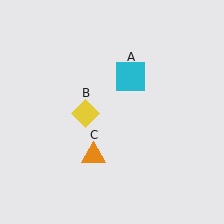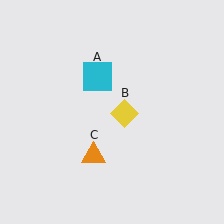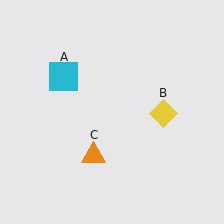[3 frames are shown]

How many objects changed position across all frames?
2 objects changed position: cyan square (object A), yellow diamond (object B).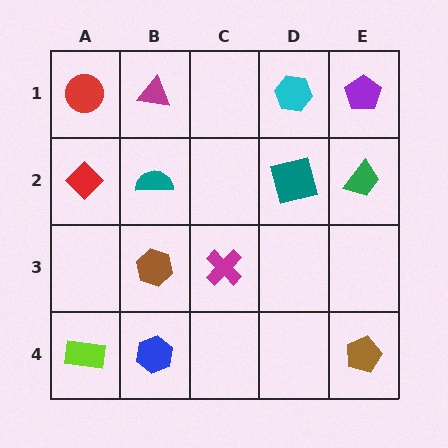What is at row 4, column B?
A blue hexagon.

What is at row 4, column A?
A lime rectangle.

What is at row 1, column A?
A red circle.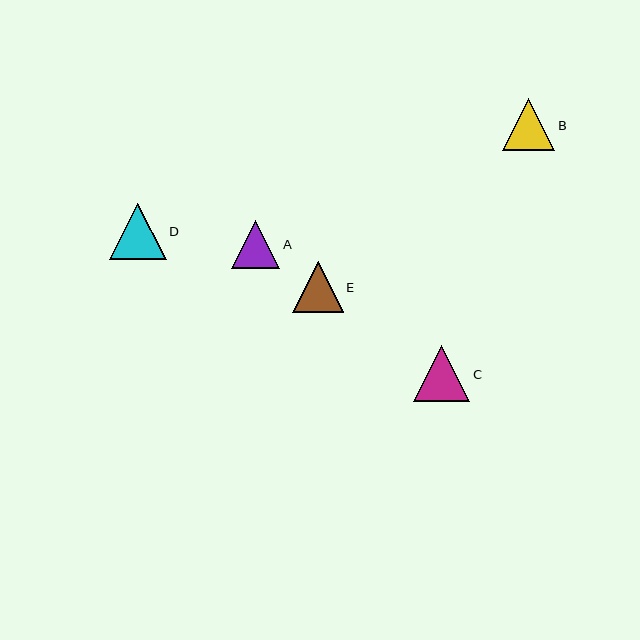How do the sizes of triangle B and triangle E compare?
Triangle B and triangle E are approximately the same size.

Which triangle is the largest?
Triangle D is the largest with a size of approximately 57 pixels.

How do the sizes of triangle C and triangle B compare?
Triangle C and triangle B are approximately the same size.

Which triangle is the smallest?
Triangle A is the smallest with a size of approximately 48 pixels.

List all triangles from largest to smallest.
From largest to smallest: D, C, B, E, A.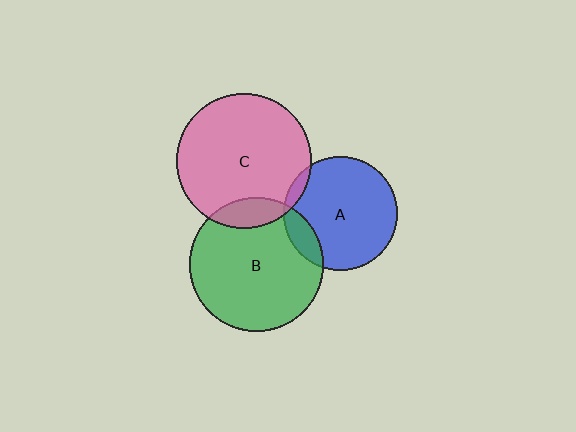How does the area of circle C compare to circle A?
Approximately 1.4 times.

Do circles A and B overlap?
Yes.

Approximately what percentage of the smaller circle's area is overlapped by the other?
Approximately 15%.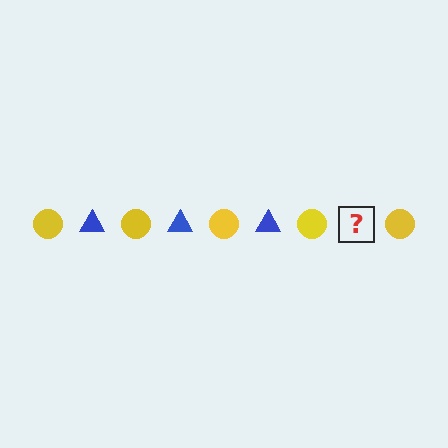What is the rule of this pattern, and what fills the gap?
The rule is that the pattern alternates between yellow circle and blue triangle. The gap should be filled with a blue triangle.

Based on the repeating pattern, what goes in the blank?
The blank should be a blue triangle.